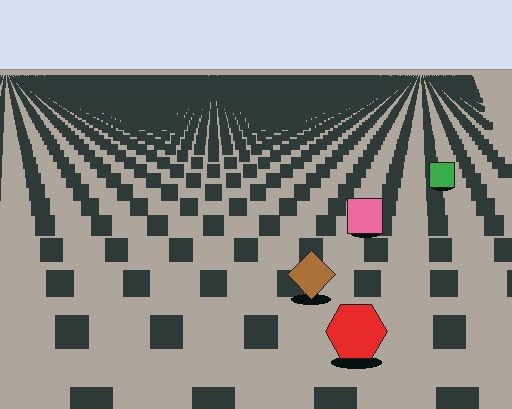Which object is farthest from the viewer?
The green square is farthest from the viewer. It appears smaller and the ground texture around it is denser.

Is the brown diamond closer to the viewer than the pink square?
Yes. The brown diamond is closer — you can tell from the texture gradient: the ground texture is coarser near it.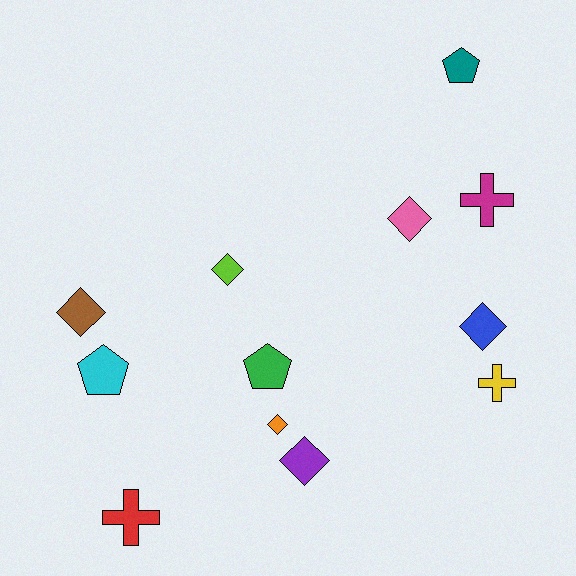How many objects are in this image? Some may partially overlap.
There are 12 objects.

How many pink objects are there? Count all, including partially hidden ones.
There is 1 pink object.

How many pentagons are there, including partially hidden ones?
There are 3 pentagons.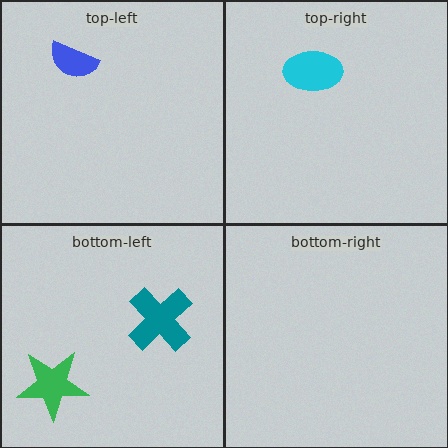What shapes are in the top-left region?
The blue semicircle.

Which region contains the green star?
The bottom-left region.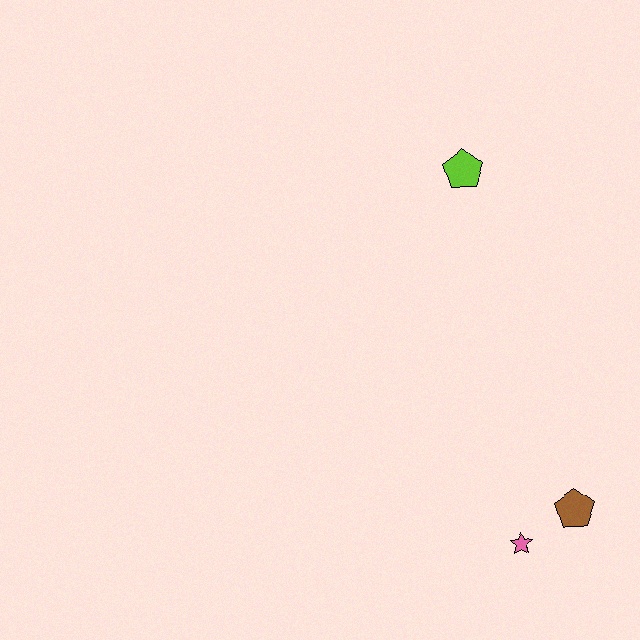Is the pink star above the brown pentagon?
No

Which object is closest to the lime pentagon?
The brown pentagon is closest to the lime pentagon.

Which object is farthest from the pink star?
The lime pentagon is farthest from the pink star.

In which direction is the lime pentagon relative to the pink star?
The lime pentagon is above the pink star.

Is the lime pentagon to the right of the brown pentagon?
No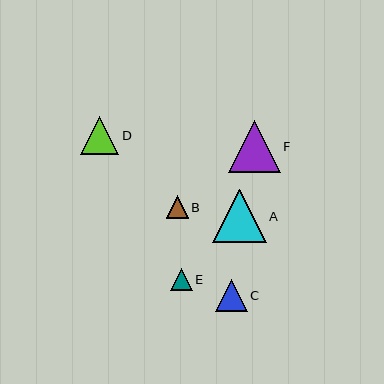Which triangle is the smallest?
Triangle E is the smallest with a size of approximately 22 pixels.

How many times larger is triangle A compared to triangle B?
Triangle A is approximately 2.4 times the size of triangle B.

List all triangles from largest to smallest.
From largest to smallest: A, F, D, C, B, E.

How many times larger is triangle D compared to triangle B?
Triangle D is approximately 1.7 times the size of triangle B.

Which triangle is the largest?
Triangle A is the largest with a size of approximately 53 pixels.